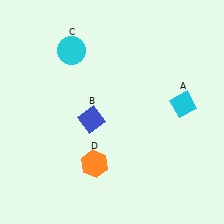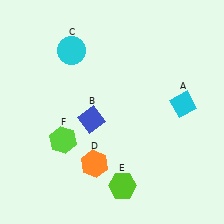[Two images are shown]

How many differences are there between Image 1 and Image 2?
There are 2 differences between the two images.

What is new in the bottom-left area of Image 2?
A lime hexagon (F) was added in the bottom-left area of Image 2.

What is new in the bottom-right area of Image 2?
A lime hexagon (E) was added in the bottom-right area of Image 2.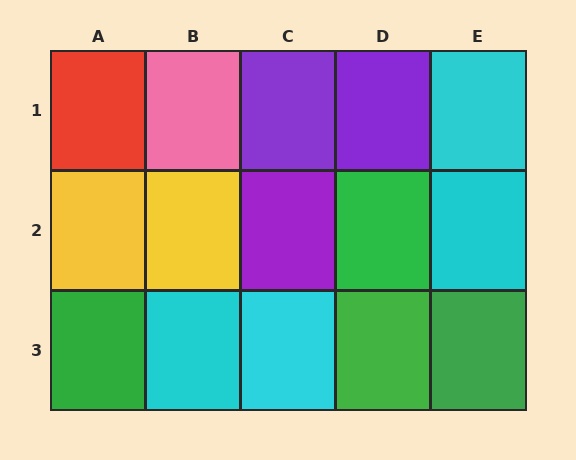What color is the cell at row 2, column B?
Yellow.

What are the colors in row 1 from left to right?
Red, pink, purple, purple, cyan.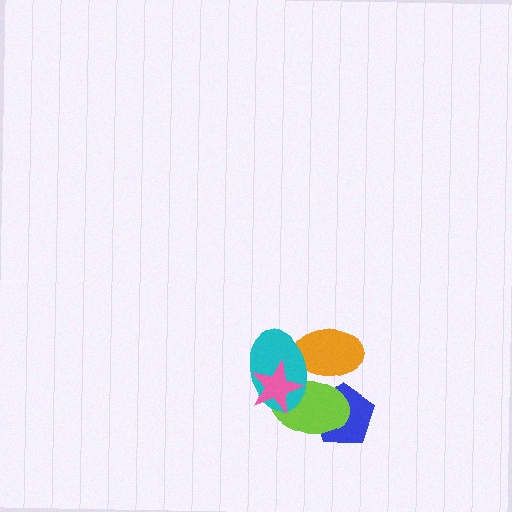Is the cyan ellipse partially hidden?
Yes, it is partially covered by another shape.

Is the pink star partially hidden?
No, no other shape covers it.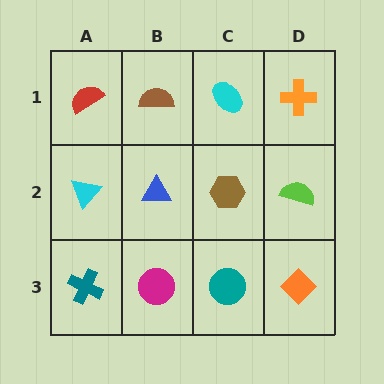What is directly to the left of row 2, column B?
A cyan triangle.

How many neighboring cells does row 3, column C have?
3.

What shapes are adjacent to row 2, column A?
A red semicircle (row 1, column A), a teal cross (row 3, column A), a blue triangle (row 2, column B).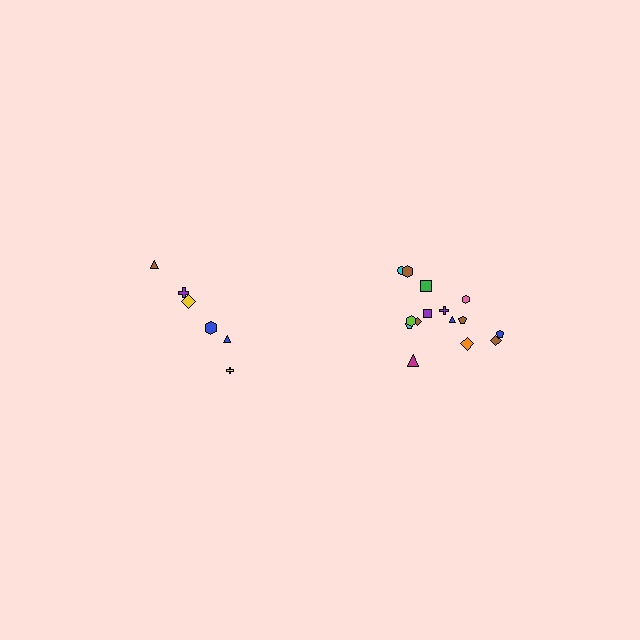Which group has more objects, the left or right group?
The right group.